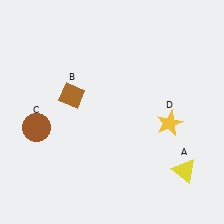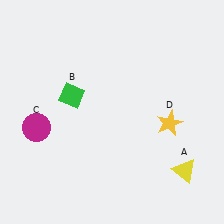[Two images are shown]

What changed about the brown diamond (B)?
In Image 1, B is brown. In Image 2, it changed to green.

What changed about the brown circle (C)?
In Image 1, C is brown. In Image 2, it changed to magenta.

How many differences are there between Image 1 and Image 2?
There are 2 differences between the two images.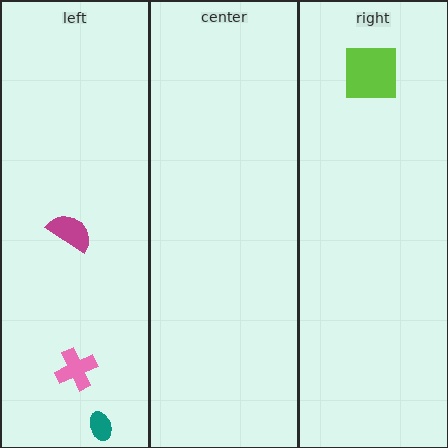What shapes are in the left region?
The pink cross, the magenta semicircle, the teal ellipse.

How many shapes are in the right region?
1.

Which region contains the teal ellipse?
The left region.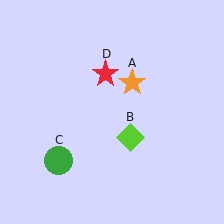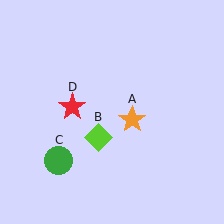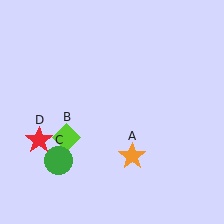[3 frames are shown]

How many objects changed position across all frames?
3 objects changed position: orange star (object A), lime diamond (object B), red star (object D).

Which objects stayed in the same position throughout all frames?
Green circle (object C) remained stationary.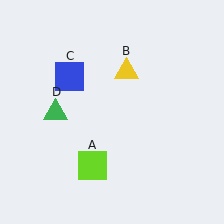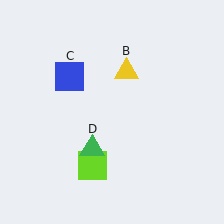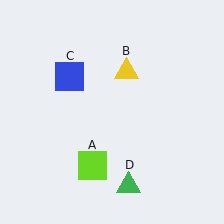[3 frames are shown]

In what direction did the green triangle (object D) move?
The green triangle (object D) moved down and to the right.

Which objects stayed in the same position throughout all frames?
Lime square (object A) and yellow triangle (object B) and blue square (object C) remained stationary.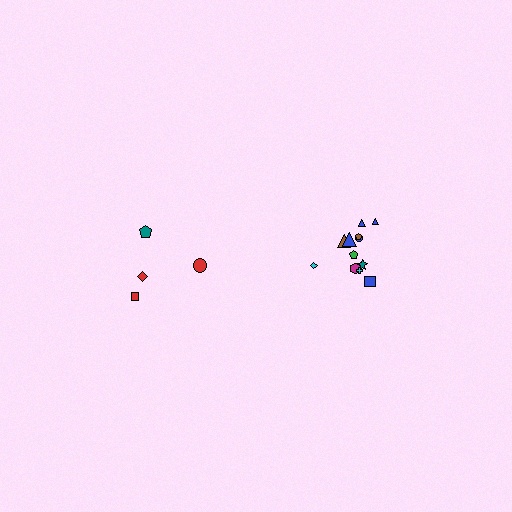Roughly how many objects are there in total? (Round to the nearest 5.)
Roughly 15 objects in total.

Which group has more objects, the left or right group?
The right group.